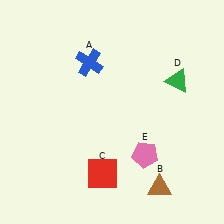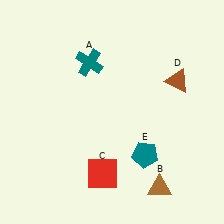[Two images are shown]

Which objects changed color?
A changed from blue to teal. D changed from green to brown. E changed from pink to teal.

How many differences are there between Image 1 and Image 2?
There are 3 differences between the two images.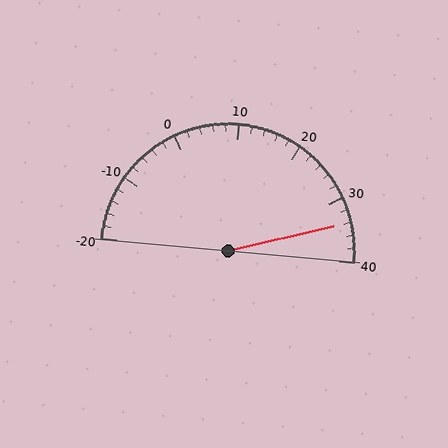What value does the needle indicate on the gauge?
The needle indicates approximately 34.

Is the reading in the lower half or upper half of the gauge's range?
The reading is in the upper half of the range (-20 to 40).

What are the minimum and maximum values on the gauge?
The gauge ranges from -20 to 40.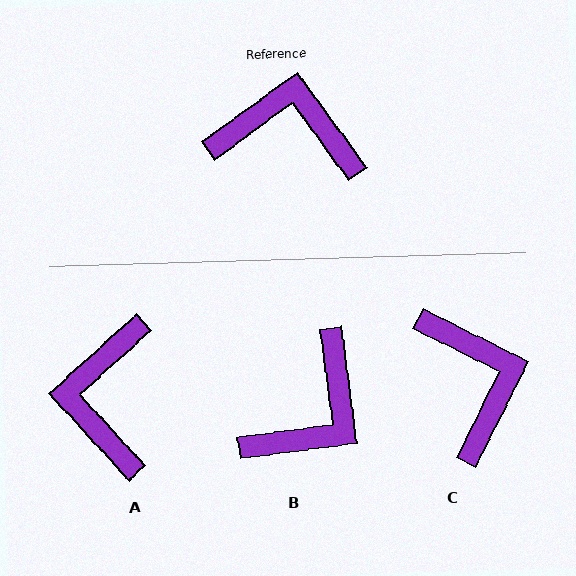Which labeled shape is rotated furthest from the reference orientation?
B, about 119 degrees away.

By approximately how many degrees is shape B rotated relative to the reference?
Approximately 119 degrees clockwise.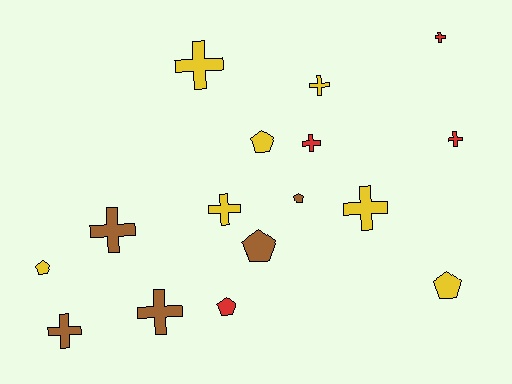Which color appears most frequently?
Yellow, with 7 objects.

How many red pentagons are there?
There is 1 red pentagon.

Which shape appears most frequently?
Cross, with 10 objects.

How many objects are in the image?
There are 16 objects.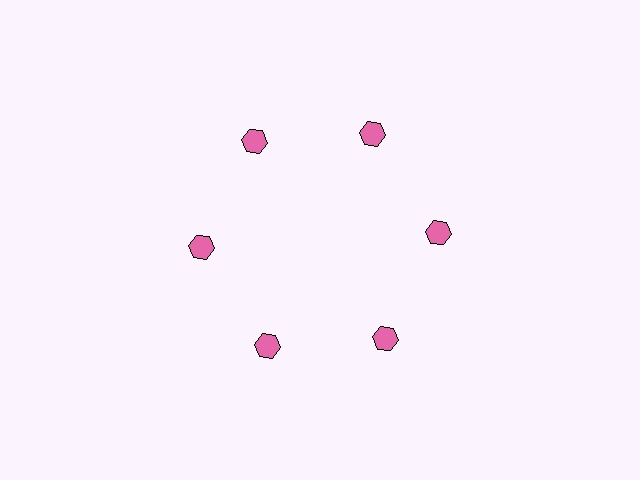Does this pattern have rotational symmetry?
Yes, this pattern has 6-fold rotational symmetry. It looks the same after rotating 60 degrees around the center.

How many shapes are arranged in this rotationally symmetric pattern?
There are 6 shapes, arranged in 6 groups of 1.